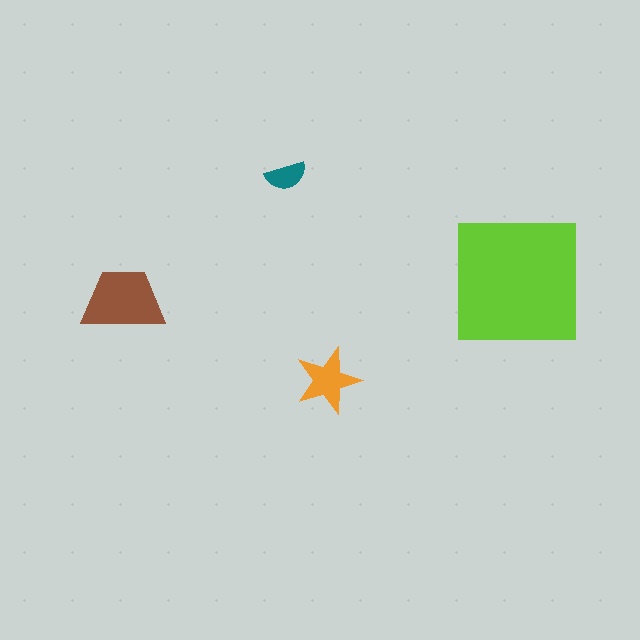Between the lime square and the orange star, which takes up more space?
The lime square.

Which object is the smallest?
The teal semicircle.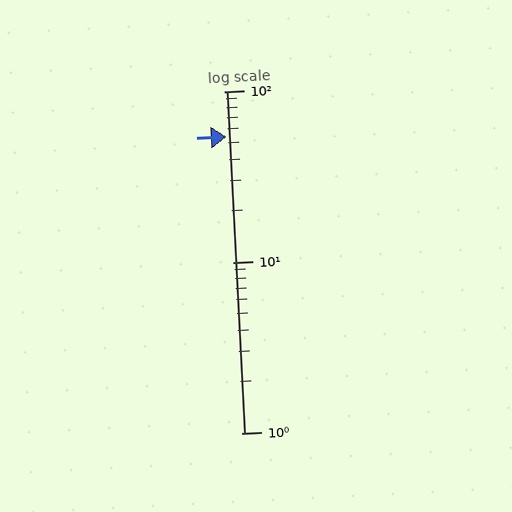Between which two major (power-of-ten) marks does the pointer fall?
The pointer is between 10 and 100.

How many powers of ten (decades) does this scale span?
The scale spans 2 decades, from 1 to 100.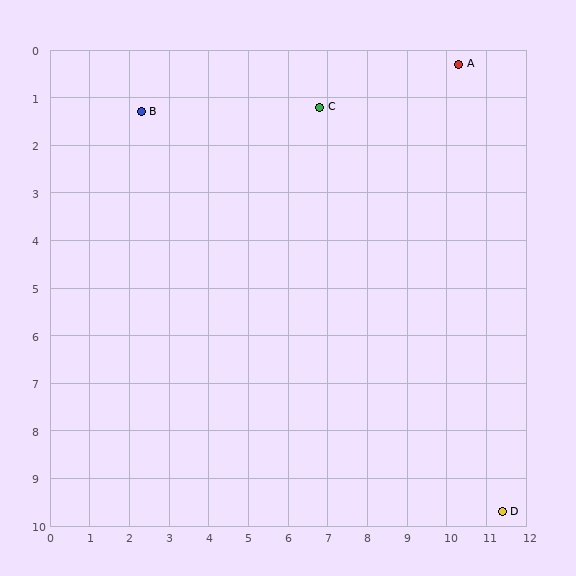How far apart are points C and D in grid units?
Points C and D are about 9.7 grid units apart.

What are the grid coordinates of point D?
Point D is at approximately (11.4, 9.7).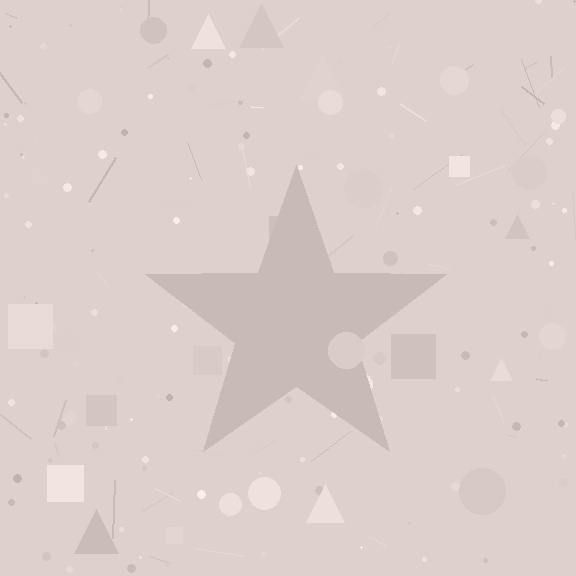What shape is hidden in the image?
A star is hidden in the image.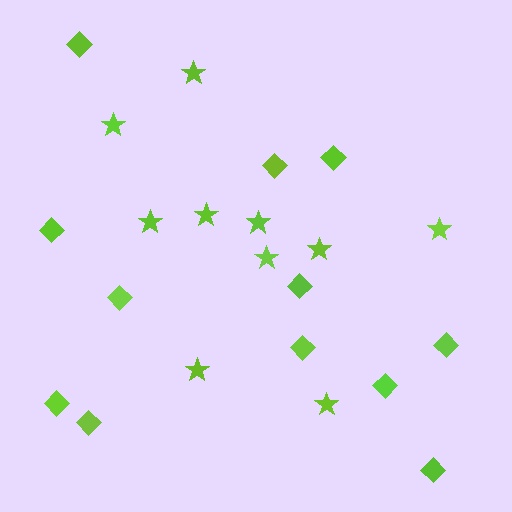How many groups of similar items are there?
There are 2 groups: one group of diamonds (12) and one group of stars (10).